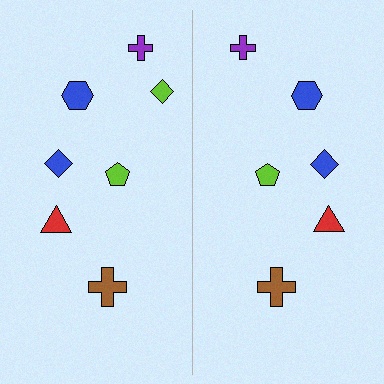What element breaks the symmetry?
A lime diamond is missing from the right side.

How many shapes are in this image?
There are 13 shapes in this image.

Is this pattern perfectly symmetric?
No, the pattern is not perfectly symmetric. A lime diamond is missing from the right side.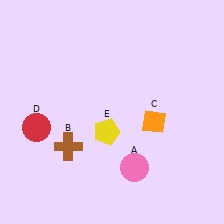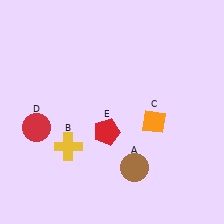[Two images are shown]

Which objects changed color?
A changed from pink to brown. B changed from brown to yellow. E changed from yellow to red.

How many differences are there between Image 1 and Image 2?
There are 3 differences between the two images.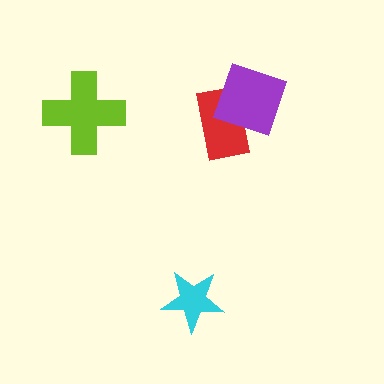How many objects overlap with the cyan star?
0 objects overlap with the cyan star.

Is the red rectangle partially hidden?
Yes, it is partially covered by another shape.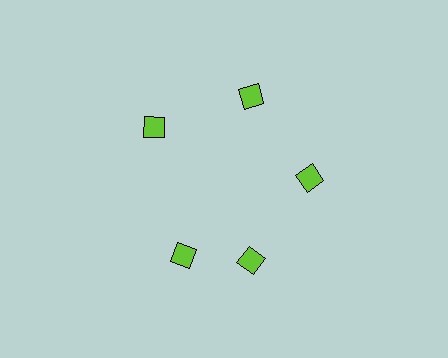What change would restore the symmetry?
The symmetry would be restored by rotating it back into even spacing with its neighbors so that all 5 diamonds sit at equal angles and equal distance from the center.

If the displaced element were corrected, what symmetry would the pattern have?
It would have 5-fold rotational symmetry — the pattern would map onto itself every 72 degrees.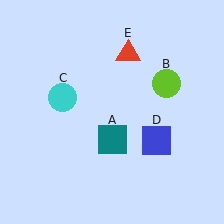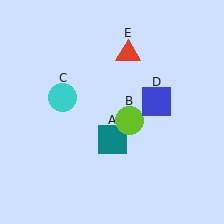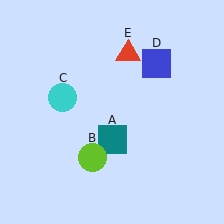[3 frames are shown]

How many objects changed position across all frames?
2 objects changed position: lime circle (object B), blue square (object D).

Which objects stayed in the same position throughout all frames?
Teal square (object A) and cyan circle (object C) and red triangle (object E) remained stationary.